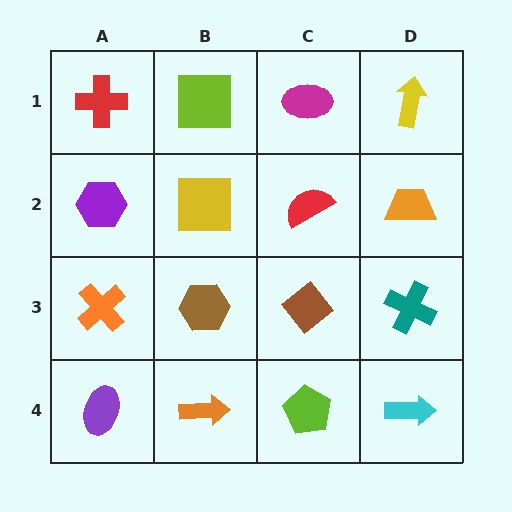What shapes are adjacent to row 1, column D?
An orange trapezoid (row 2, column D), a magenta ellipse (row 1, column C).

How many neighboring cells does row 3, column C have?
4.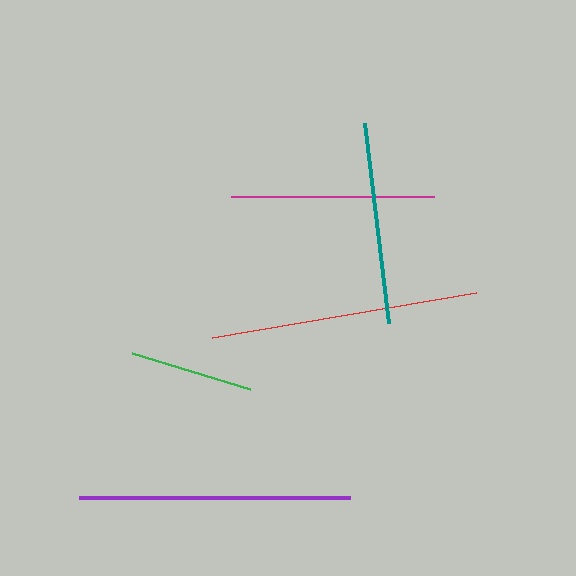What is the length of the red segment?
The red segment is approximately 268 pixels long.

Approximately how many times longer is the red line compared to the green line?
The red line is approximately 2.2 times the length of the green line.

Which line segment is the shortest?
The green line is the shortest at approximately 124 pixels.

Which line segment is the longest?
The purple line is the longest at approximately 271 pixels.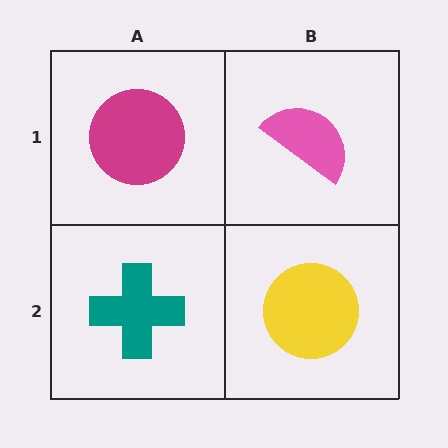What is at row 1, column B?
A pink semicircle.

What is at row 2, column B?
A yellow circle.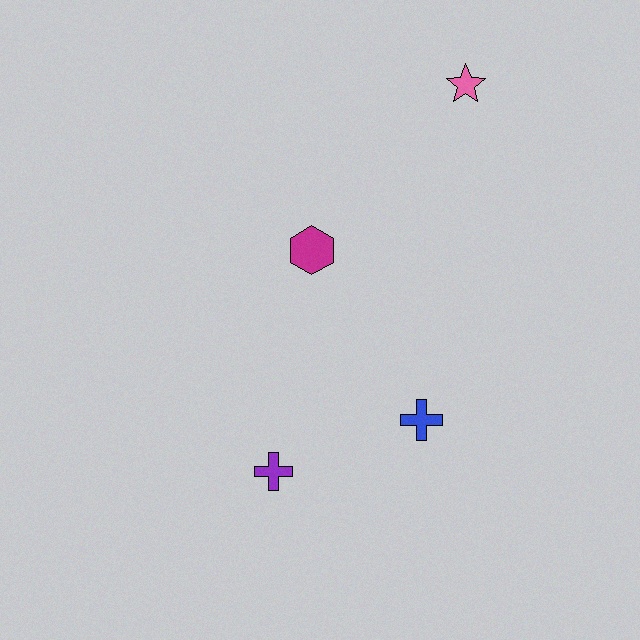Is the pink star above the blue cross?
Yes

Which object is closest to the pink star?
The magenta hexagon is closest to the pink star.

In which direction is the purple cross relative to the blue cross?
The purple cross is to the left of the blue cross.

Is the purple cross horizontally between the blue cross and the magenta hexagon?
No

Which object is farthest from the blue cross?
The pink star is farthest from the blue cross.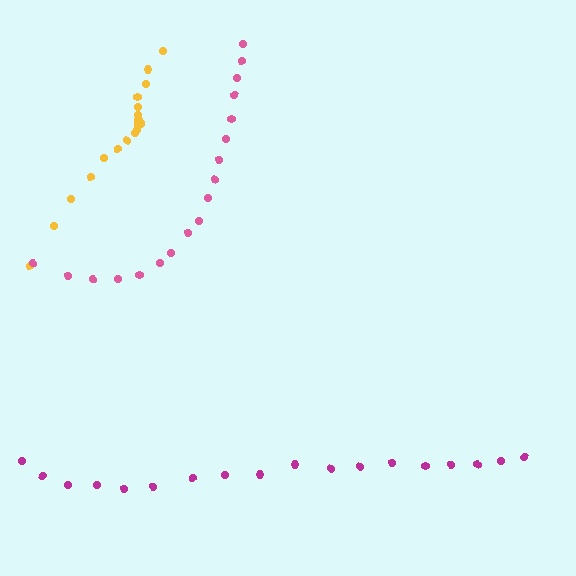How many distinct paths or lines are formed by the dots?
There are 3 distinct paths.